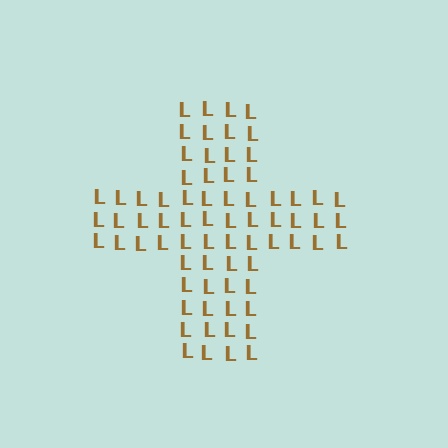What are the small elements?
The small elements are letter L's.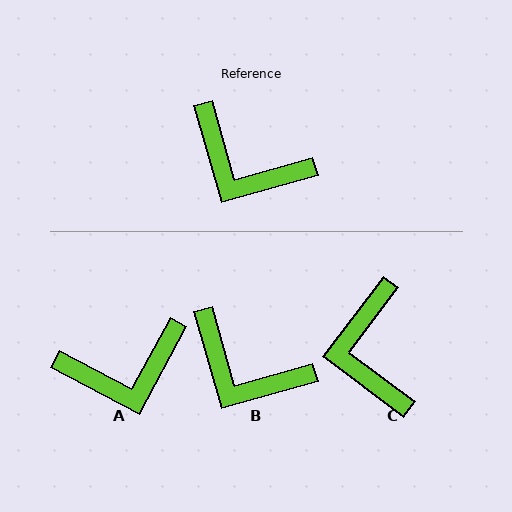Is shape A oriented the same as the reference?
No, it is off by about 46 degrees.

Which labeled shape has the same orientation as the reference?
B.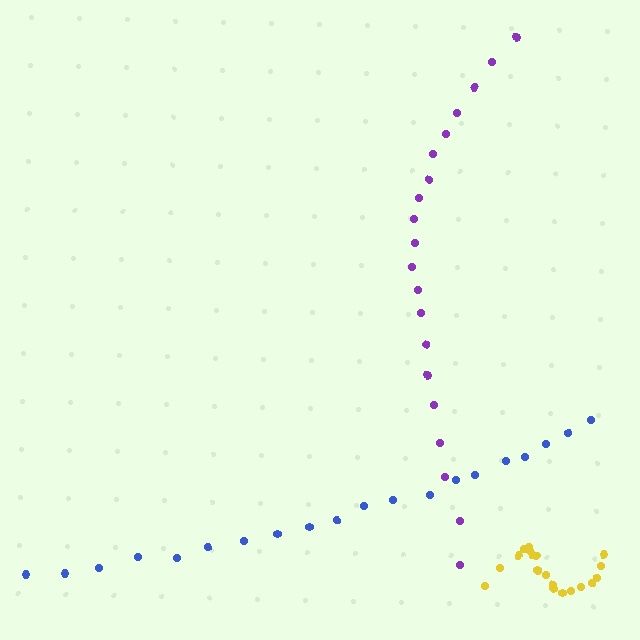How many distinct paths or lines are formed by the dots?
There are 3 distinct paths.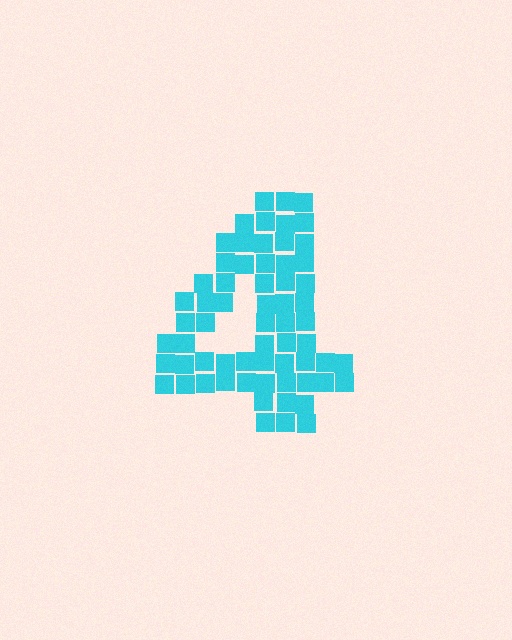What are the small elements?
The small elements are squares.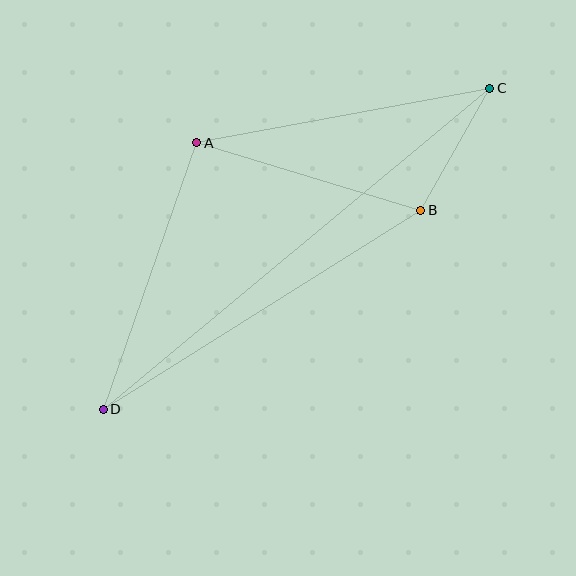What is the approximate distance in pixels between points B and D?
The distance between B and D is approximately 375 pixels.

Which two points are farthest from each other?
Points C and D are farthest from each other.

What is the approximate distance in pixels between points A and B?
The distance between A and B is approximately 234 pixels.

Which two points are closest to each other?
Points B and C are closest to each other.